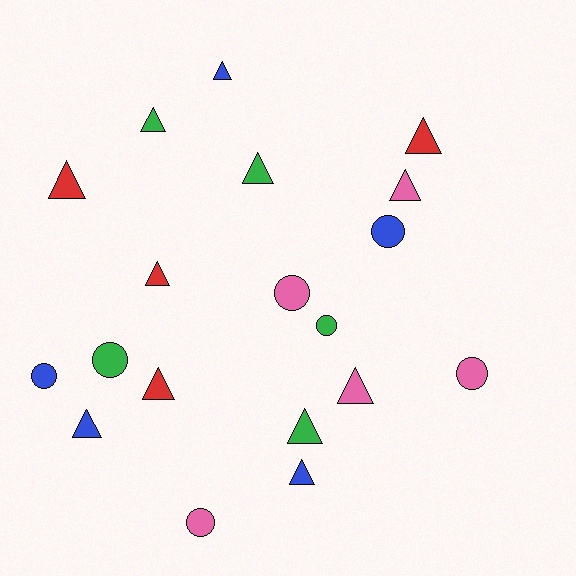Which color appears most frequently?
Blue, with 5 objects.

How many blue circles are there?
There are 2 blue circles.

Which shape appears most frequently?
Triangle, with 12 objects.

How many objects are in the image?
There are 19 objects.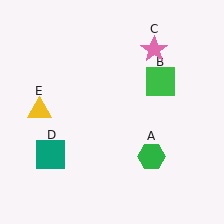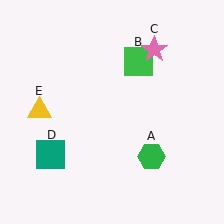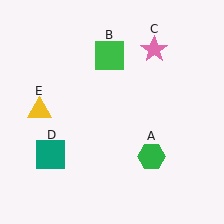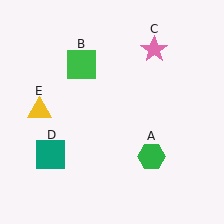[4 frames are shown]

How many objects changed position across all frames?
1 object changed position: green square (object B).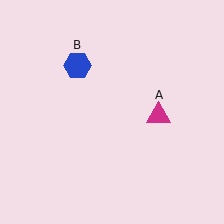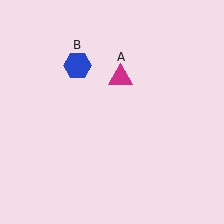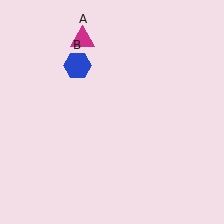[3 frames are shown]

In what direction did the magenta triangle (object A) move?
The magenta triangle (object A) moved up and to the left.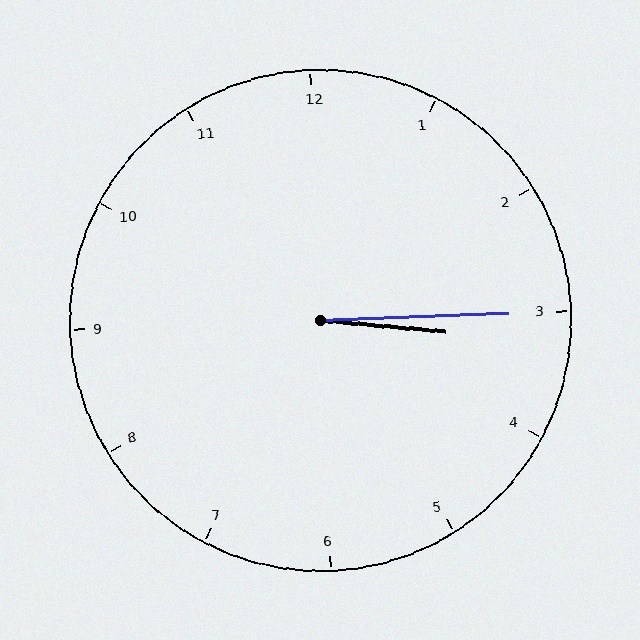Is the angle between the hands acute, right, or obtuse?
It is acute.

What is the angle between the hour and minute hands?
Approximately 8 degrees.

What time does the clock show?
3:15.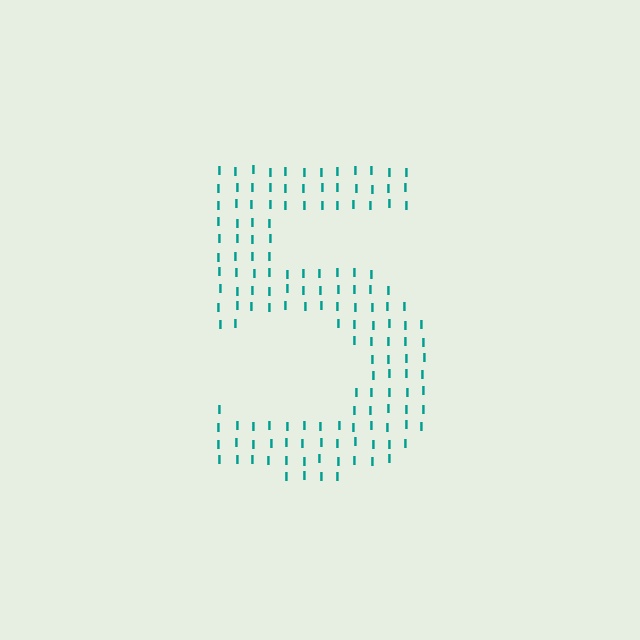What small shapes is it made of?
It is made of small letter I's.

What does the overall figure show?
The overall figure shows the digit 5.